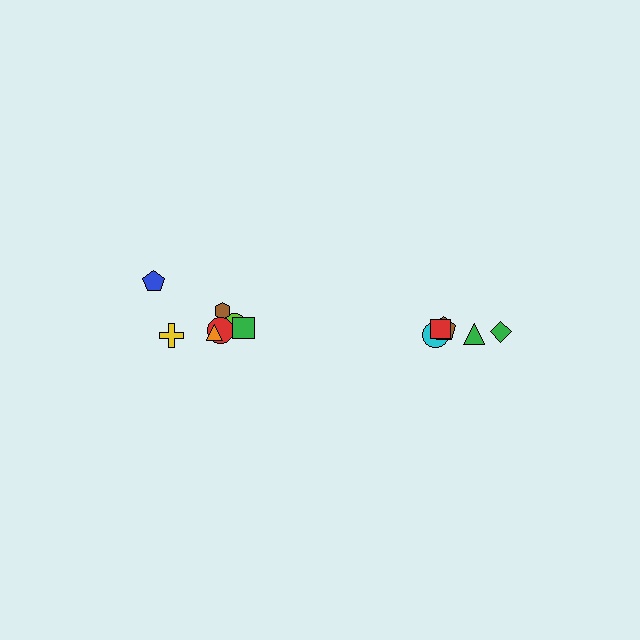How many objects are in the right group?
There are 5 objects.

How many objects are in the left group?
There are 7 objects.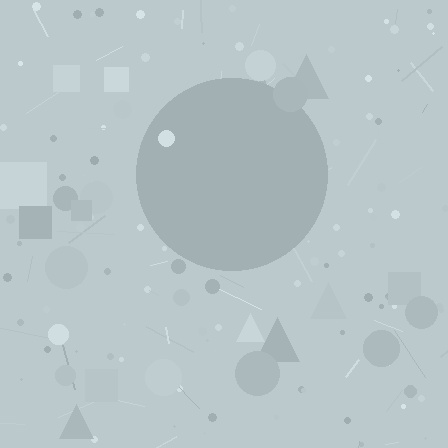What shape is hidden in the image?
A circle is hidden in the image.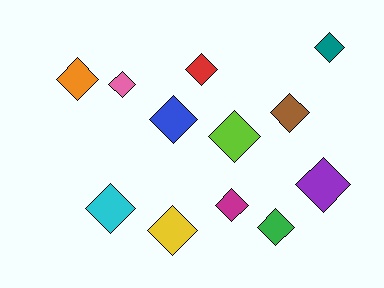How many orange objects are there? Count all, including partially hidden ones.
There is 1 orange object.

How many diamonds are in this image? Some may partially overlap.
There are 12 diamonds.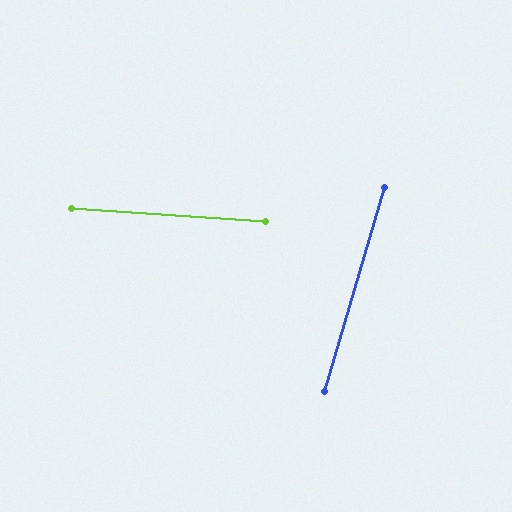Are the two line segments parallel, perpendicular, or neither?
Neither parallel nor perpendicular — they differ by about 77°.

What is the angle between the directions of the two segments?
Approximately 77 degrees.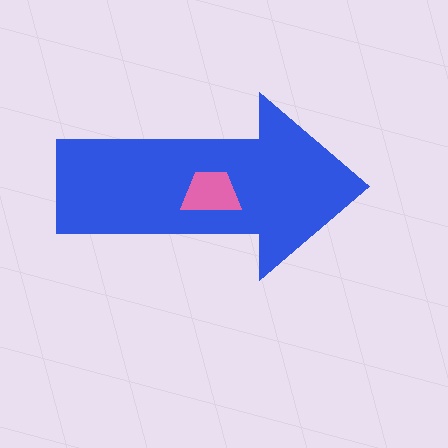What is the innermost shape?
The pink trapezoid.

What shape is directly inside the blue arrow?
The pink trapezoid.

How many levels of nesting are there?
2.